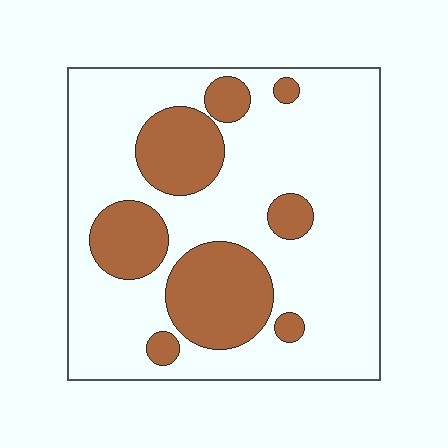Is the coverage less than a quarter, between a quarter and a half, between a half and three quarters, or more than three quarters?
Between a quarter and a half.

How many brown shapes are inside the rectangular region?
8.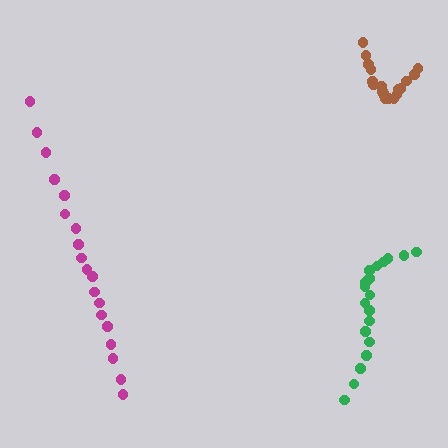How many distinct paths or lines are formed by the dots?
There are 3 distinct paths.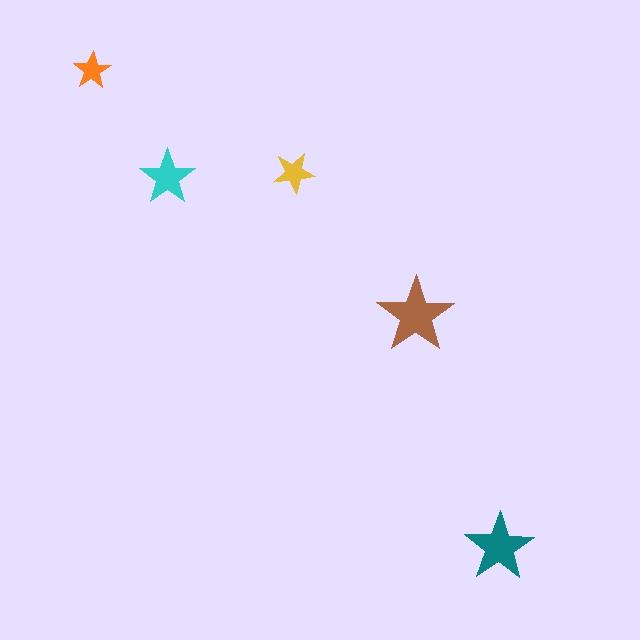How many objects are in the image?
There are 5 objects in the image.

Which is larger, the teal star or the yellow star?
The teal one.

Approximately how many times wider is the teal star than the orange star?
About 2 times wider.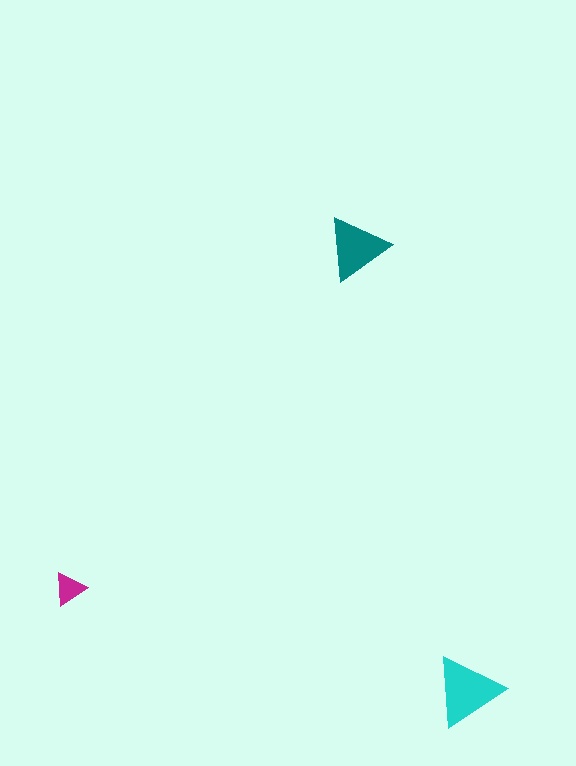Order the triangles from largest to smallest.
the cyan one, the teal one, the magenta one.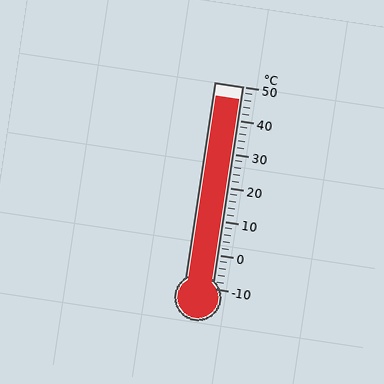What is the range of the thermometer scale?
The thermometer scale ranges from -10°C to 50°C.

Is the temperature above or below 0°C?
The temperature is above 0°C.